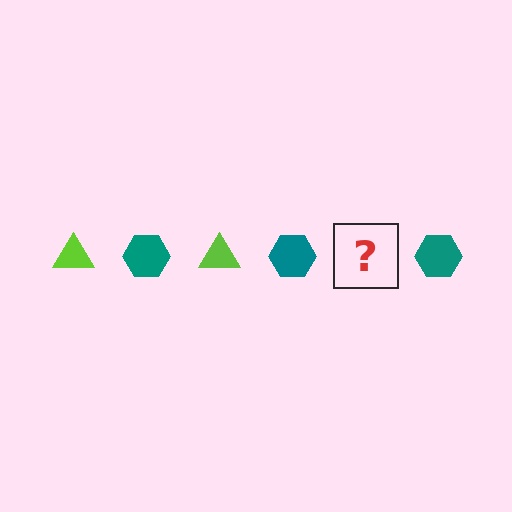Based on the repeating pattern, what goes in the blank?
The blank should be a lime triangle.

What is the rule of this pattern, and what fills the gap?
The rule is that the pattern alternates between lime triangle and teal hexagon. The gap should be filled with a lime triangle.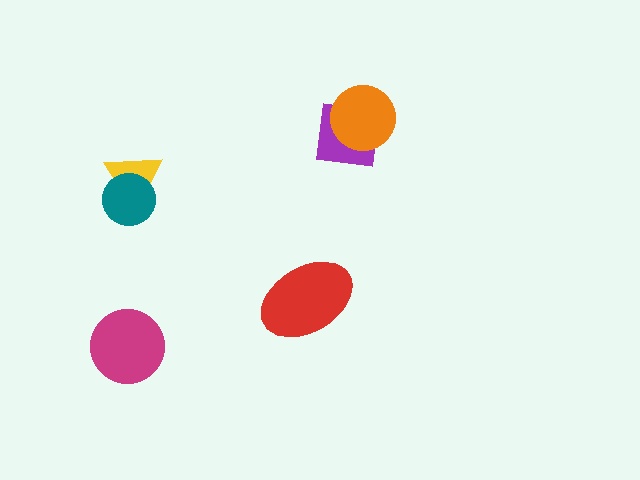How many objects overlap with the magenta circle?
0 objects overlap with the magenta circle.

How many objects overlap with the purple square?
1 object overlaps with the purple square.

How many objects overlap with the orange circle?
1 object overlaps with the orange circle.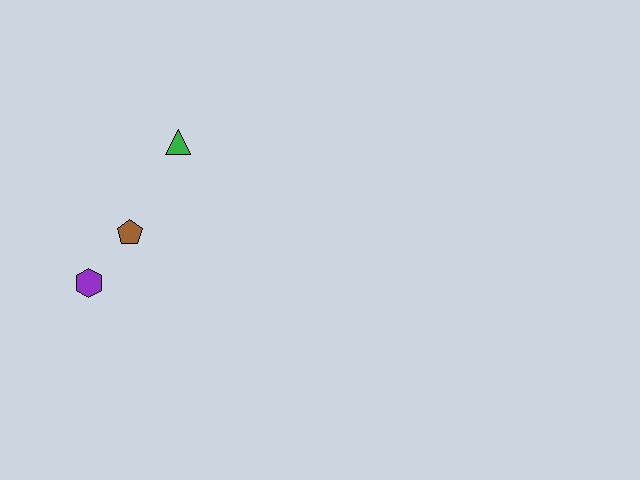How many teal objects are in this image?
There are no teal objects.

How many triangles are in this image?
There is 1 triangle.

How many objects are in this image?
There are 3 objects.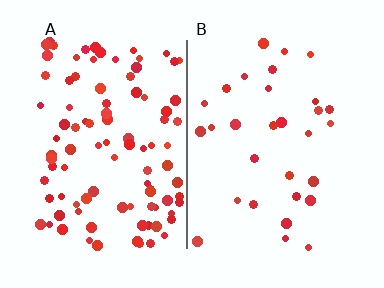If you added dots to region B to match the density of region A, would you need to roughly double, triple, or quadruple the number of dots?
Approximately triple.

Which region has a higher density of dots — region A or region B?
A (the left).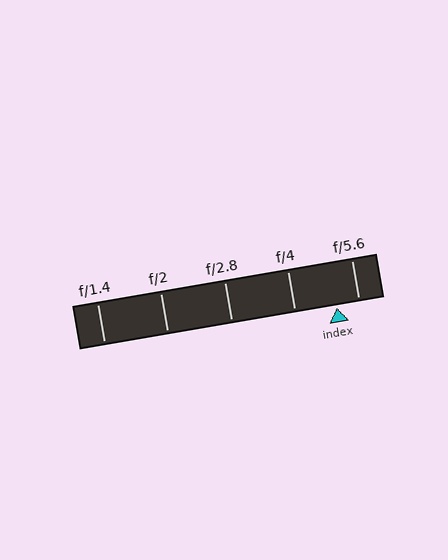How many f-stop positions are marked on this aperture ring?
There are 5 f-stop positions marked.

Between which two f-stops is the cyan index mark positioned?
The index mark is between f/4 and f/5.6.